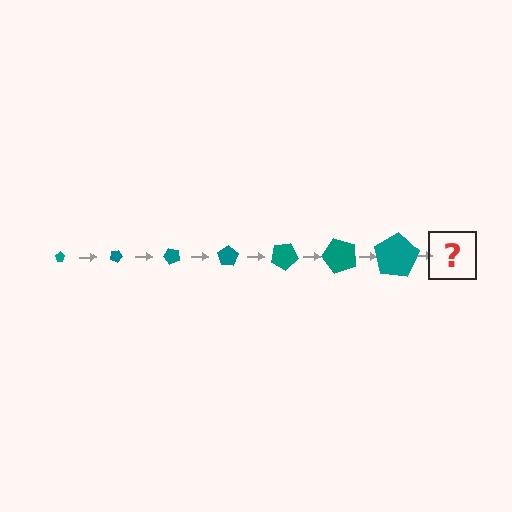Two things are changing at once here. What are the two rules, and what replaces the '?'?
The two rules are that the pentagon grows larger each step and it rotates 25 degrees each step. The '?' should be a pentagon, larger than the previous one and rotated 175 degrees from the start.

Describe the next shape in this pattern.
It should be a pentagon, larger than the previous one and rotated 175 degrees from the start.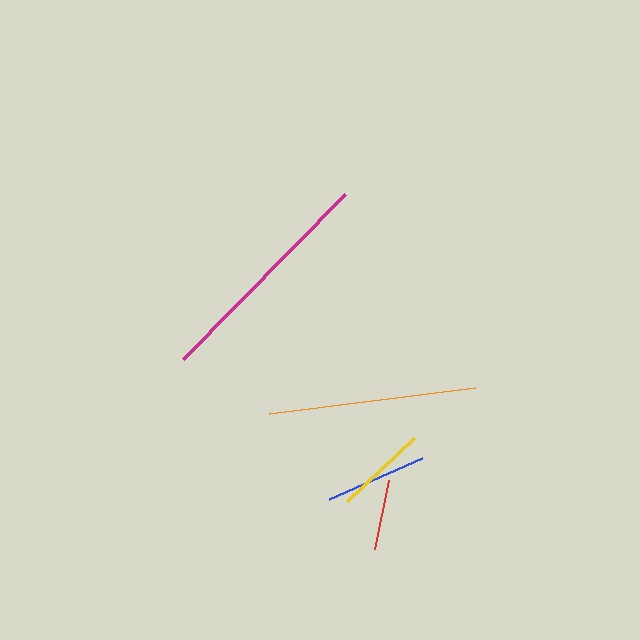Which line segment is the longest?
The magenta line is the longest at approximately 232 pixels.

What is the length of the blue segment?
The blue segment is approximately 102 pixels long.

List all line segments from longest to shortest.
From longest to shortest: magenta, orange, blue, yellow, red.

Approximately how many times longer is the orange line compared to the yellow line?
The orange line is approximately 2.3 times the length of the yellow line.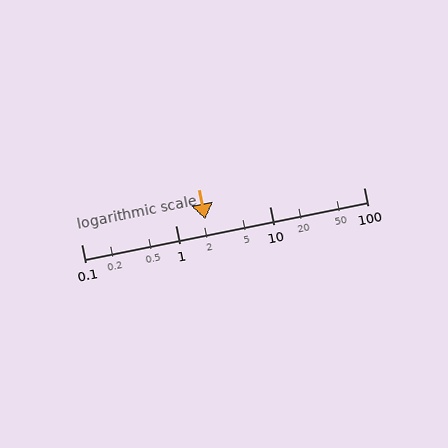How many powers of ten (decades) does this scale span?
The scale spans 3 decades, from 0.1 to 100.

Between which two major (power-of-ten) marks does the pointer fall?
The pointer is between 1 and 10.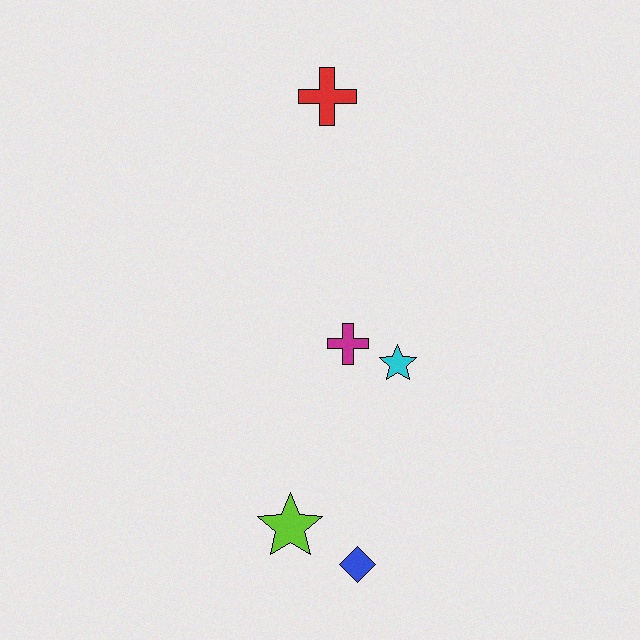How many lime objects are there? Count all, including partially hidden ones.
There is 1 lime object.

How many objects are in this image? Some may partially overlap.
There are 5 objects.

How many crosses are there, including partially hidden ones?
There are 2 crosses.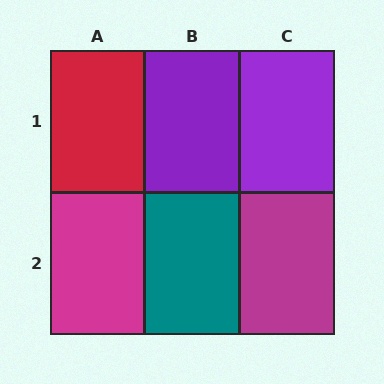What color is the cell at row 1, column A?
Red.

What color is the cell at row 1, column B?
Purple.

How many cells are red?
1 cell is red.